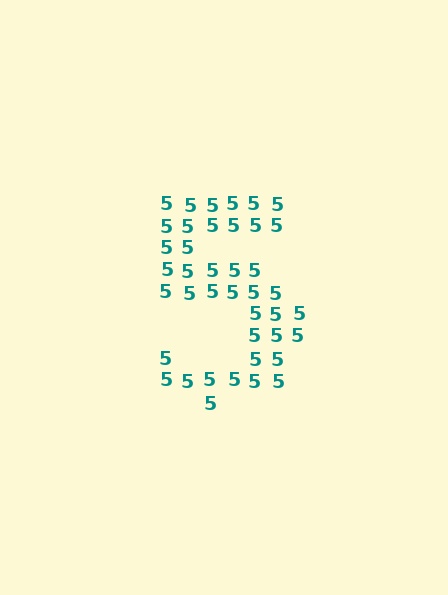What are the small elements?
The small elements are digit 5's.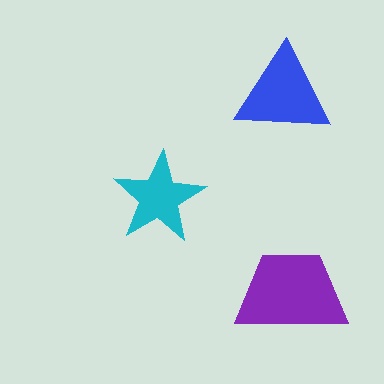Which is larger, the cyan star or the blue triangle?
The blue triangle.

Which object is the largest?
The purple trapezoid.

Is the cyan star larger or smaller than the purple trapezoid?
Smaller.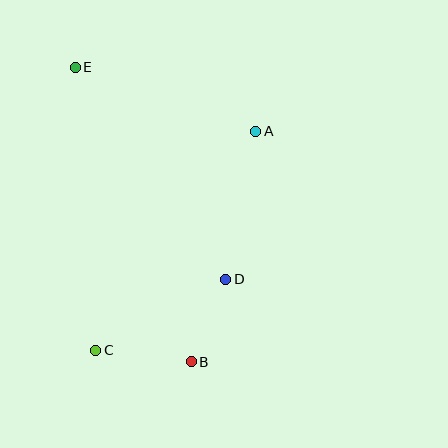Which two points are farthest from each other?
Points B and E are farthest from each other.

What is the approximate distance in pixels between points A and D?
The distance between A and D is approximately 151 pixels.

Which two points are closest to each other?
Points B and D are closest to each other.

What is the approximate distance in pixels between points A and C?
The distance between A and C is approximately 271 pixels.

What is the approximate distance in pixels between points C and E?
The distance between C and E is approximately 283 pixels.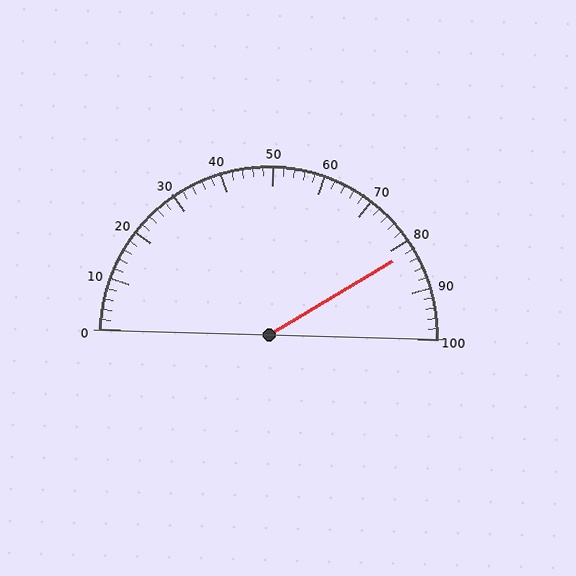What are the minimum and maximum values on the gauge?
The gauge ranges from 0 to 100.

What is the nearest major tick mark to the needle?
The nearest major tick mark is 80.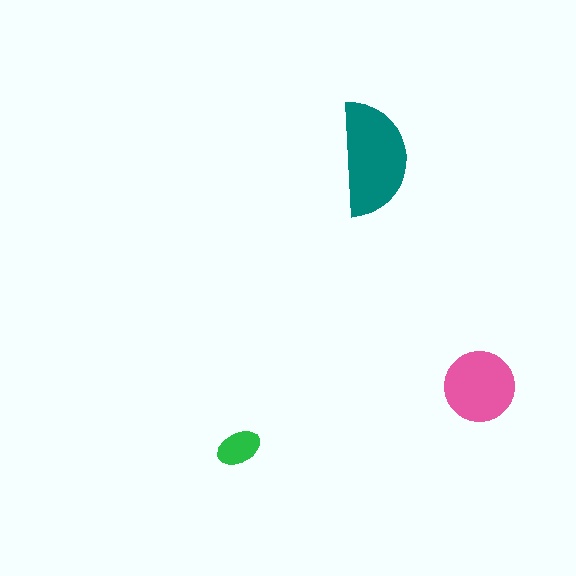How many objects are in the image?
There are 3 objects in the image.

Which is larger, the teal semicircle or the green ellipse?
The teal semicircle.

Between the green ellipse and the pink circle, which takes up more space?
The pink circle.